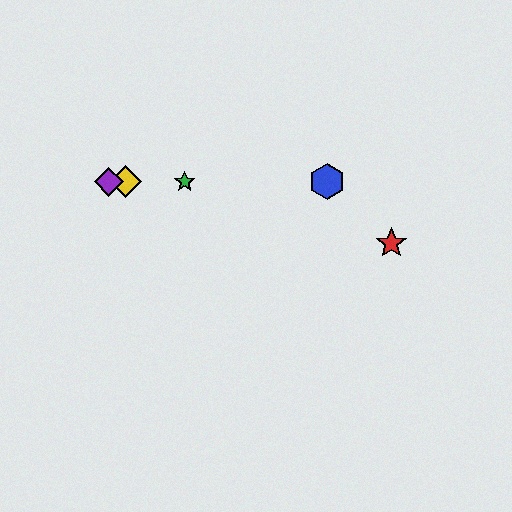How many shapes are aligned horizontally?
4 shapes (the blue hexagon, the green star, the yellow diamond, the purple diamond) are aligned horizontally.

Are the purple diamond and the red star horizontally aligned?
No, the purple diamond is at y≈182 and the red star is at y≈243.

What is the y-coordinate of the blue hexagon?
The blue hexagon is at y≈182.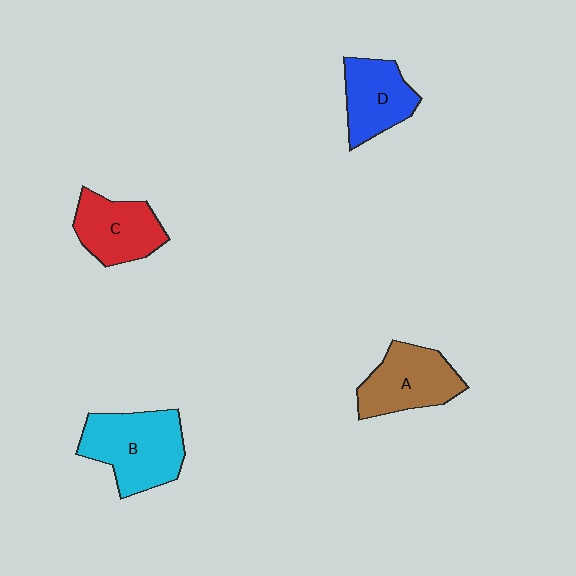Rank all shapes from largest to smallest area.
From largest to smallest: B (cyan), A (brown), C (red), D (blue).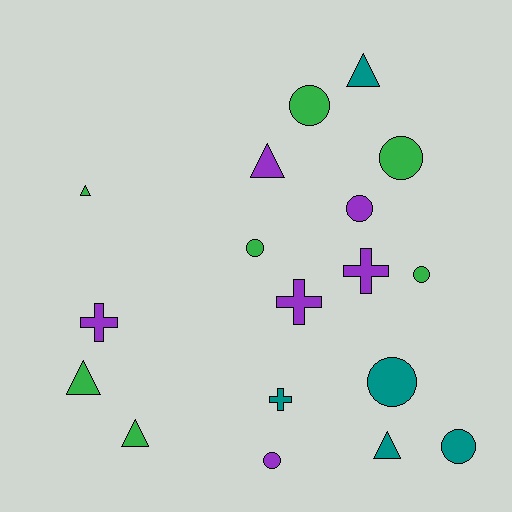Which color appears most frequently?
Green, with 7 objects.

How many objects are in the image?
There are 18 objects.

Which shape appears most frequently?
Circle, with 8 objects.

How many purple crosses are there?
There are 3 purple crosses.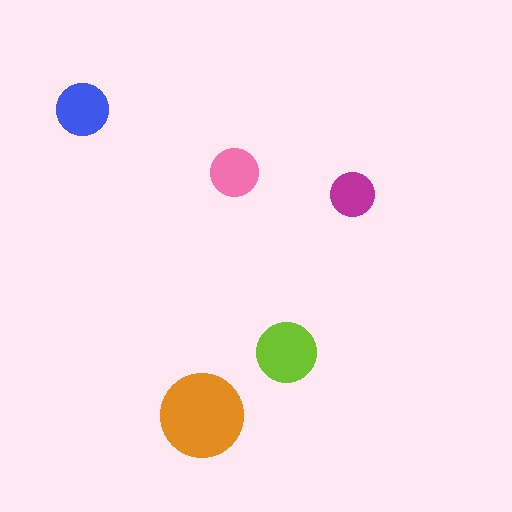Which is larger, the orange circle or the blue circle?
The orange one.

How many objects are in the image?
There are 5 objects in the image.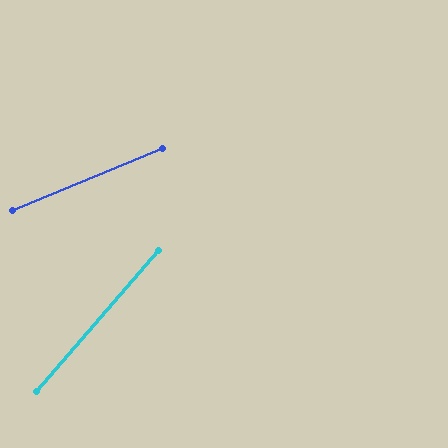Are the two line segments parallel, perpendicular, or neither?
Neither parallel nor perpendicular — they differ by about 27°.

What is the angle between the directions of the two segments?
Approximately 27 degrees.